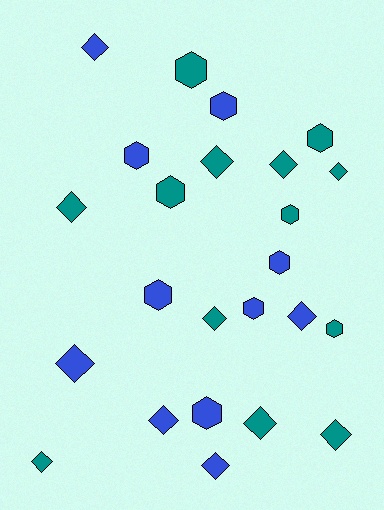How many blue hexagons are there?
There are 6 blue hexagons.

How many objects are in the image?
There are 24 objects.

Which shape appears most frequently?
Diamond, with 13 objects.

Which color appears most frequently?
Teal, with 13 objects.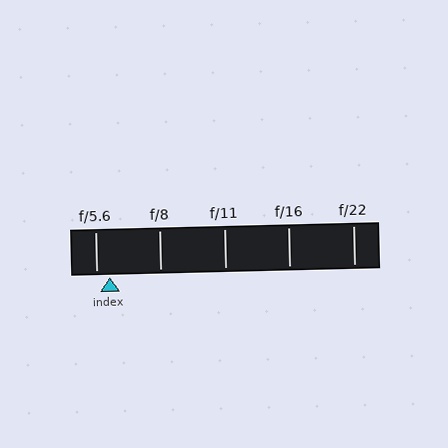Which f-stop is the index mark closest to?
The index mark is closest to f/5.6.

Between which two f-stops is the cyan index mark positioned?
The index mark is between f/5.6 and f/8.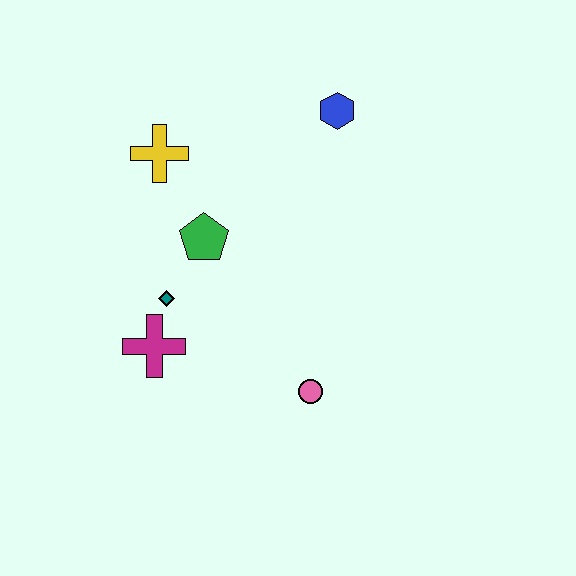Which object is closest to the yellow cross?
The green pentagon is closest to the yellow cross.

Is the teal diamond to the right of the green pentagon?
No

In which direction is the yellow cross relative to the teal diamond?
The yellow cross is above the teal diamond.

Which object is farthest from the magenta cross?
The blue hexagon is farthest from the magenta cross.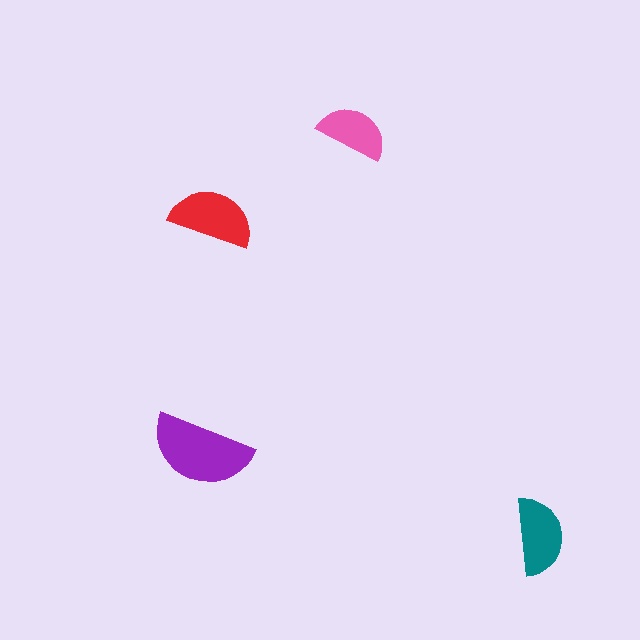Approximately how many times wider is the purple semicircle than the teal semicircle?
About 1.5 times wider.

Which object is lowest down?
The teal semicircle is bottommost.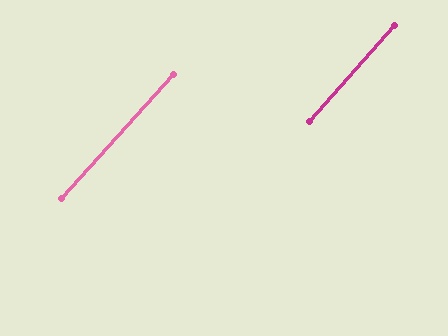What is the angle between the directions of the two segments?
Approximately 1 degree.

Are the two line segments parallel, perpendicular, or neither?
Parallel — their directions differ by only 0.8°.